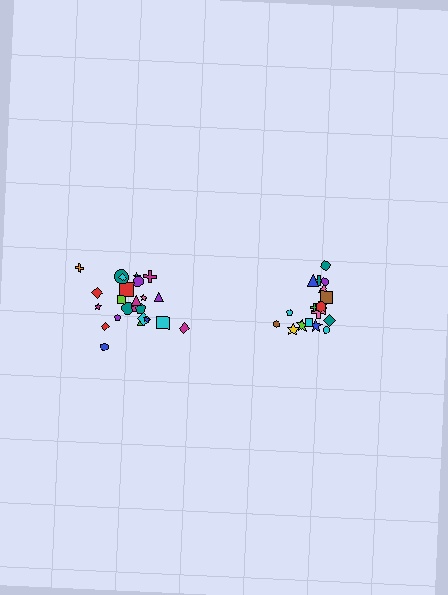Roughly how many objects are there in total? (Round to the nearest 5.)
Roughly 45 objects in total.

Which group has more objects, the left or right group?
The left group.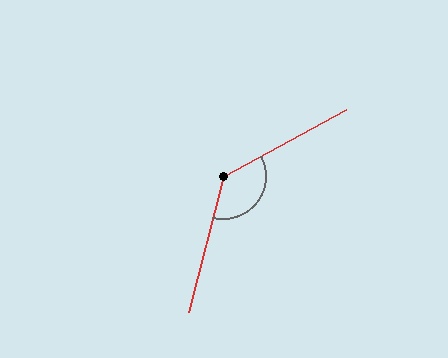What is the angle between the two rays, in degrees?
Approximately 133 degrees.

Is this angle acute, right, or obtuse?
It is obtuse.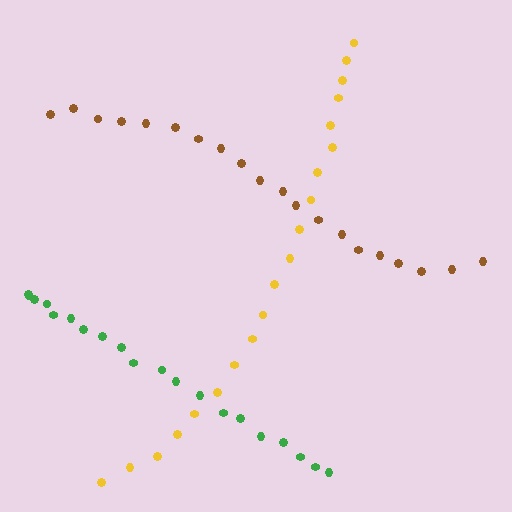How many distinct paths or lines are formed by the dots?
There are 3 distinct paths.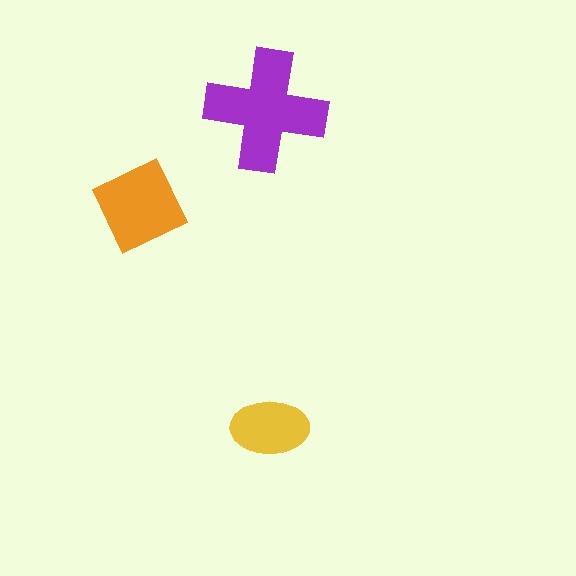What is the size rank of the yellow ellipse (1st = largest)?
3rd.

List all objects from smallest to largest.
The yellow ellipse, the orange diamond, the purple cross.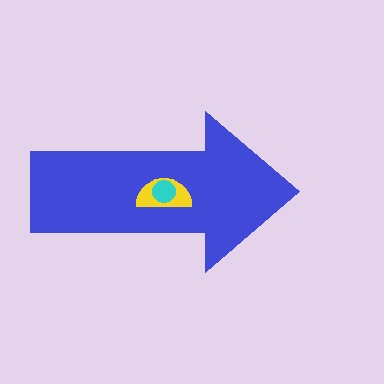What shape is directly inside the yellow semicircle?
The cyan circle.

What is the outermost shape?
The blue arrow.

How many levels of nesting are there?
3.